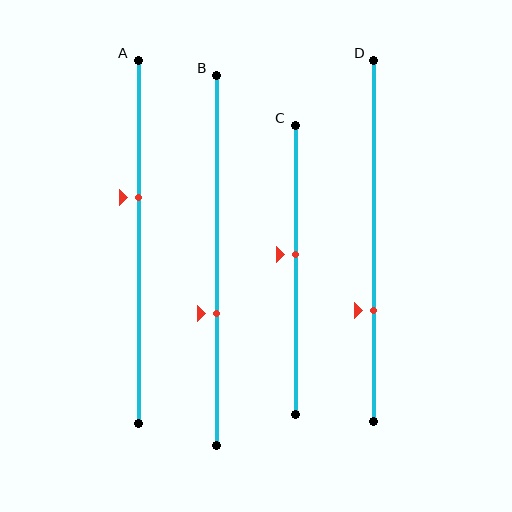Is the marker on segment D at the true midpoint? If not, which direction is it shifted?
No, the marker on segment D is shifted downward by about 19% of the segment length.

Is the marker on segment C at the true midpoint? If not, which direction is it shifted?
No, the marker on segment C is shifted upward by about 5% of the segment length.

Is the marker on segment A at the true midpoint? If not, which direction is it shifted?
No, the marker on segment A is shifted upward by about 12% of the segment length.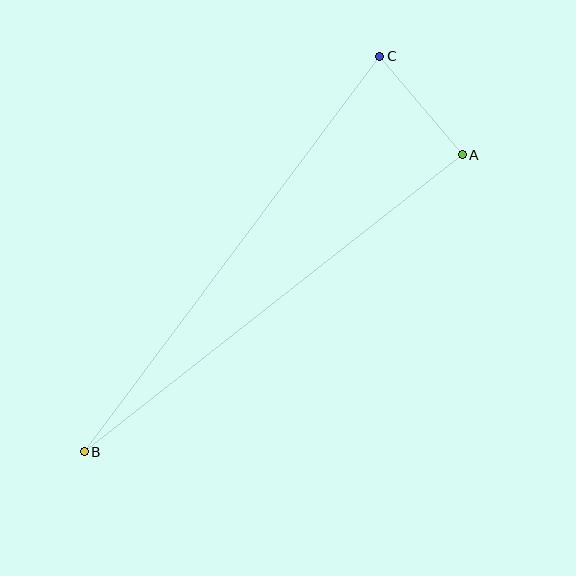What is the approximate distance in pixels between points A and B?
The distance between A and B is approximately 481 pixels.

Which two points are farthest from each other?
Points B and C are farthest from each other.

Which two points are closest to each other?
Points A and C are closest to each other.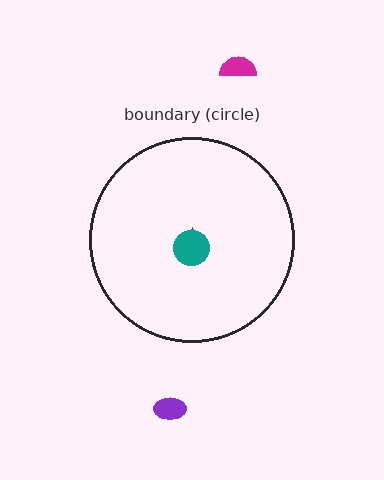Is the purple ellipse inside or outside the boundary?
Outside.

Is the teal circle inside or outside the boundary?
Inside.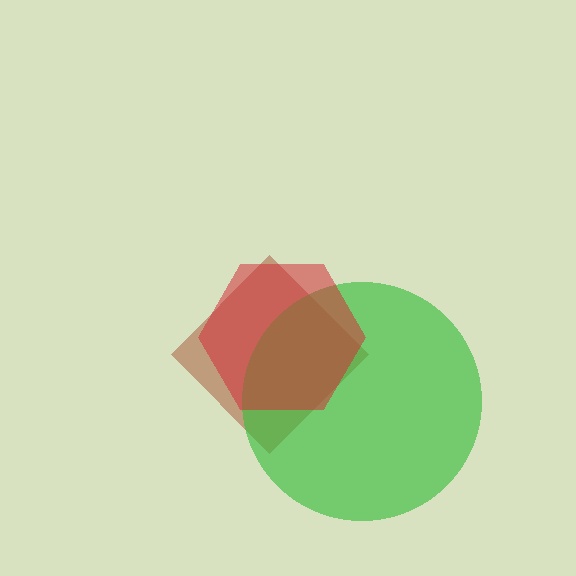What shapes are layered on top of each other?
The layered shapes are: a brown diamond, a green circle, a red hexagon.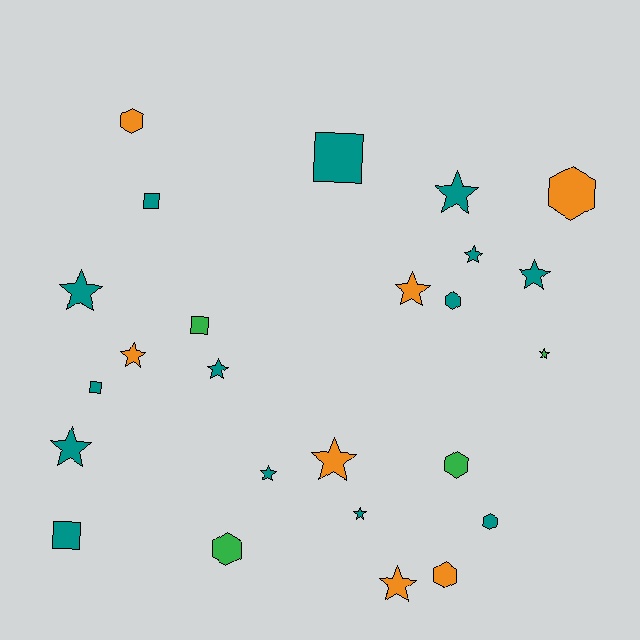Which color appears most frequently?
Teal, with 14 objects.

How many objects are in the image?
There are 25 objects.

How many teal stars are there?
There are 8 teal stars.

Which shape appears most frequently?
Star, with 13 objects.